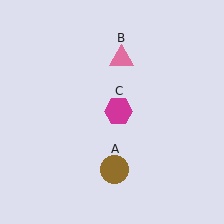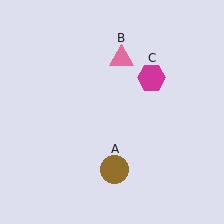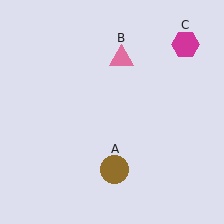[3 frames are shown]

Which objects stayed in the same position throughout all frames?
Brown circle (object A) and pink triangle (object B) remained stationary.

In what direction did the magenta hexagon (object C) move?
The magenta hexagon (object C) moved up and to the right.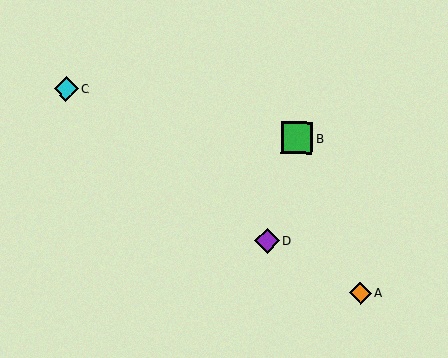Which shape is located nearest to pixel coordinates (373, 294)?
The orange diamond (labeled A) at (360, 293) is nearest to that location.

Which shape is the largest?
The green square (labeled B) is the largest.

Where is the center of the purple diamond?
The center of the purple diamond is at (267, 241).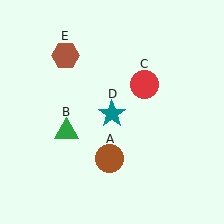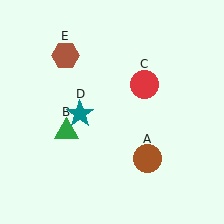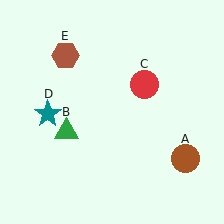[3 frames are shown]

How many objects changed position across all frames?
2 objects changed position: brown circle (object A), teal star (object D).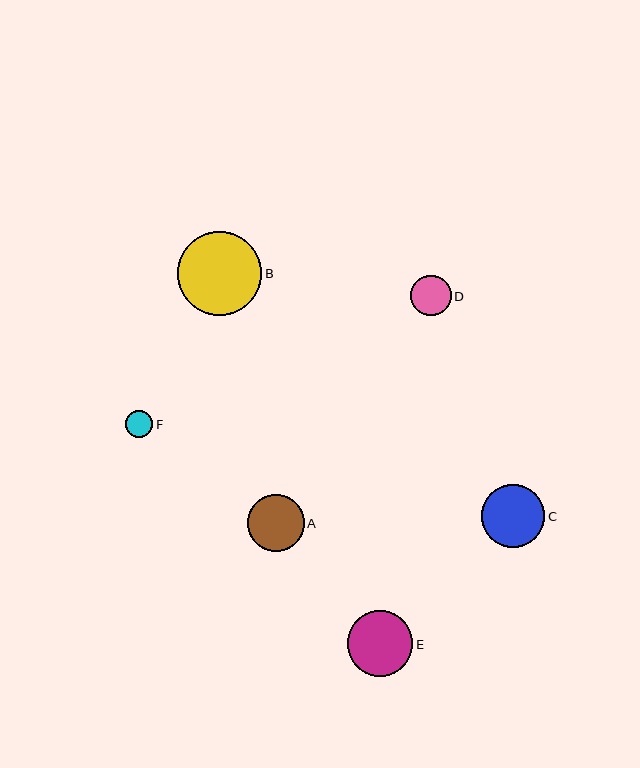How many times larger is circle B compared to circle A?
Circle B is approximately 1.5 times the size of circle A.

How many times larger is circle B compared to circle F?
Circle B is approximately 3.1 times the size of circle F.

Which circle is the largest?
Circle B is the largest with a size of approximately 84 pixels.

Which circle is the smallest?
Circle F is the smallest with a size of approximately 27 pixels.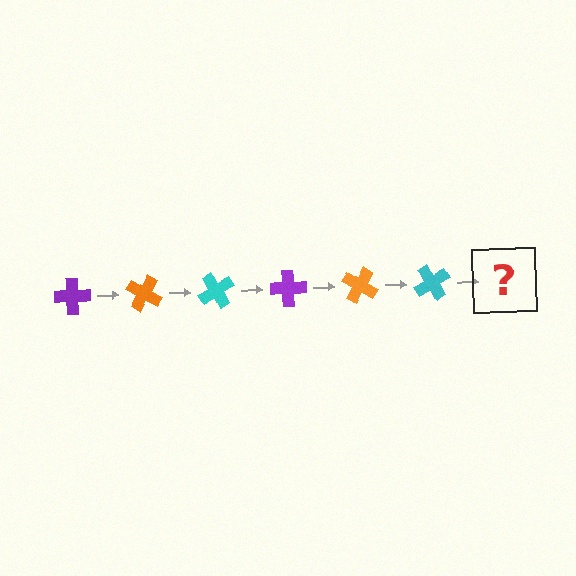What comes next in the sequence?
The next element should be a purple cross, rotated 180 degrees from the start.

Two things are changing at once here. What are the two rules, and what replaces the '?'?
The two rules are that it rotates 30 degrees each step and the color cycles through purple, orange, and cyan. The '?' should be a purple cross, rotated 180 degrees from the start.